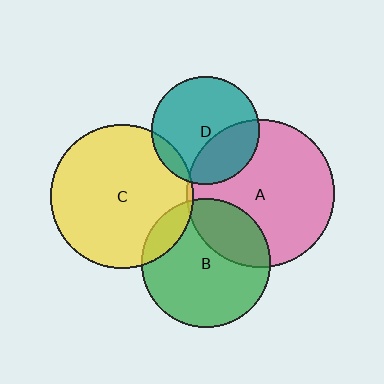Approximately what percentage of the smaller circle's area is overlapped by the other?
Approximately 10%.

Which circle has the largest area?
Circle A (pink).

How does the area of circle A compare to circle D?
Approximately 1.9 times.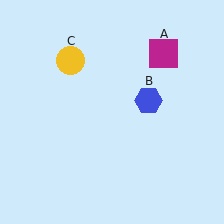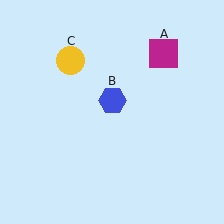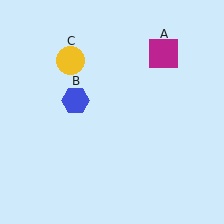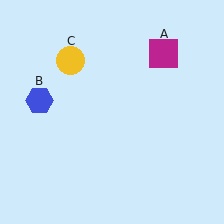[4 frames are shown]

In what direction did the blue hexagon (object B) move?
The blue hexagon (object B) moved left.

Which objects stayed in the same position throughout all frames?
Magenta square (object A) and yellow circle (object C) remained stationary.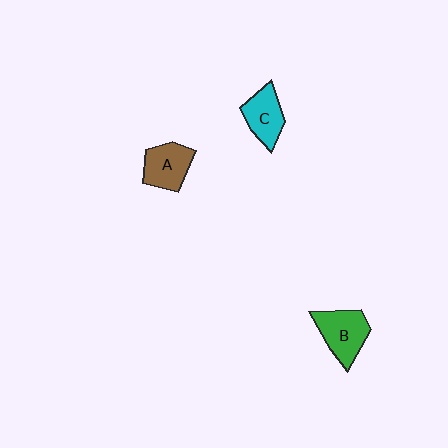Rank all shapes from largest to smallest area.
From largest to smallest: B (green), A (brown), C (cyan).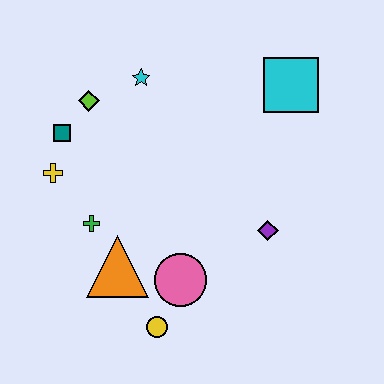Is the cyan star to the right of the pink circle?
No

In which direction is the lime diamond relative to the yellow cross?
The lime diamond is above the yellow cross.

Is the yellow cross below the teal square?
Yes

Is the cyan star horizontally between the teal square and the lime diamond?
No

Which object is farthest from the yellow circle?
The cyan square is farthest from the yellow circle.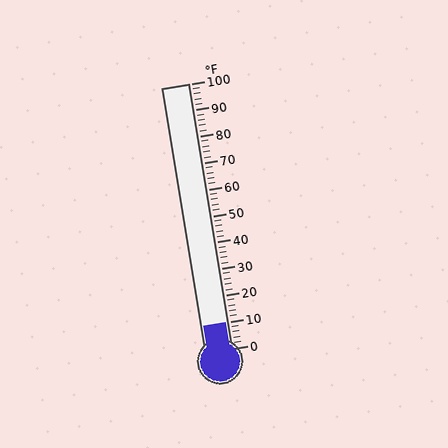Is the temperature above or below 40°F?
The temperature is below 40°F.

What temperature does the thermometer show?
The thermometer shows approximately 10°F.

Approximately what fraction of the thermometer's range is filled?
The thermometer is filled to approximately 10% of its range.